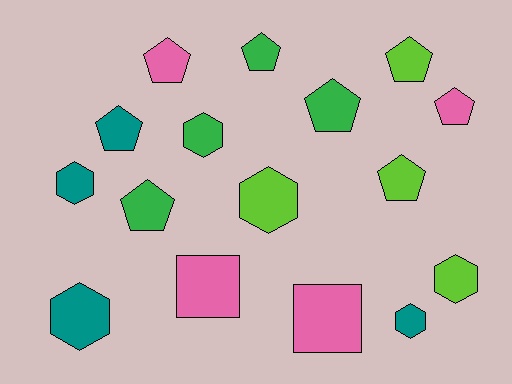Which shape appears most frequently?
Pentagon, with 8 objects.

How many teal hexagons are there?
There are 3 teal hexagons.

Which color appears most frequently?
Pink, with 4 objects.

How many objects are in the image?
There are 16 objects.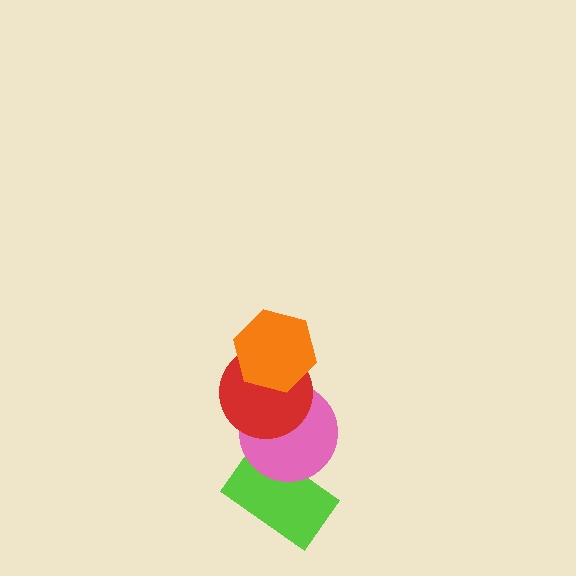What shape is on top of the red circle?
The orange hexagon is on top of the red circle.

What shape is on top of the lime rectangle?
The pink circle is on top of the lime rectangle.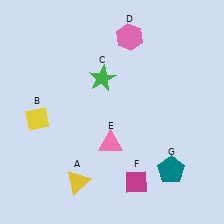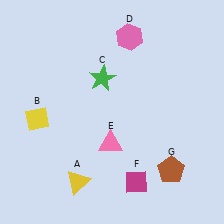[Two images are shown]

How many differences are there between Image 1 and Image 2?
There is 1 difference between the two images.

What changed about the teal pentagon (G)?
In Image 1, G is teal. In Image 2, it changed to brown.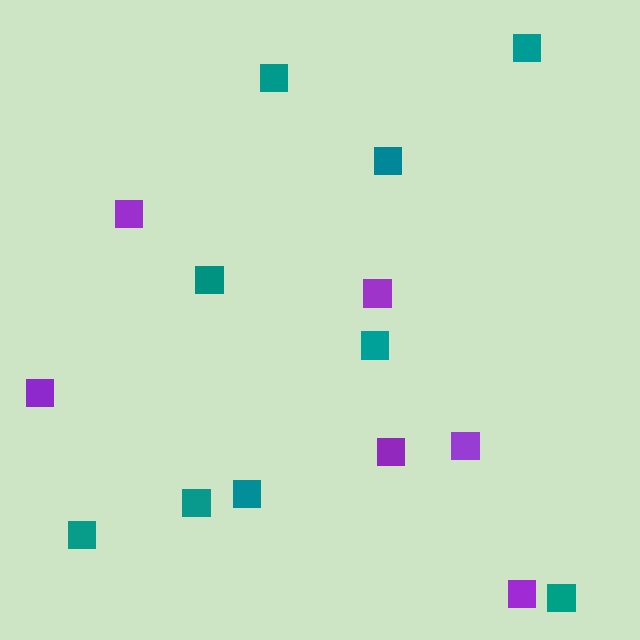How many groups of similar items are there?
There are 2 groups: one group of teal squares (9) and one group of purple squares (6).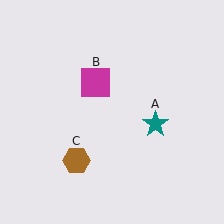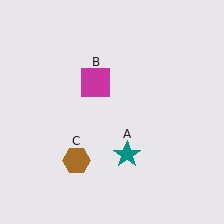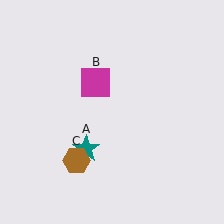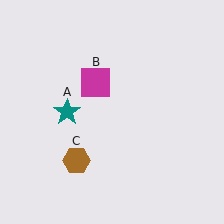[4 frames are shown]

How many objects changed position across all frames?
1 object changed position: teal star (object A).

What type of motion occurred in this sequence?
The teal star (object A) rotated clockwise around the center of the scene.